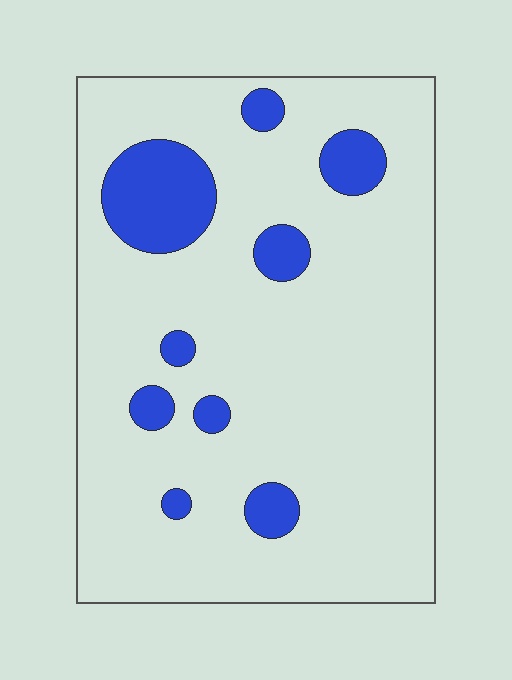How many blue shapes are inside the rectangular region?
9.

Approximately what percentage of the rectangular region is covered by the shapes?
Approximately 15%.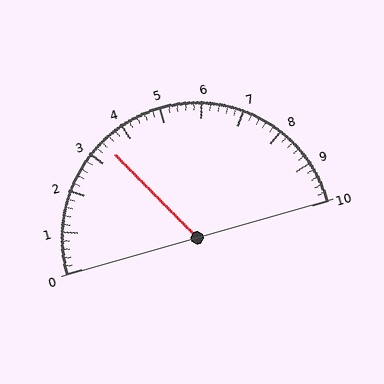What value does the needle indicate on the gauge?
The needle indicates approximately 3.4.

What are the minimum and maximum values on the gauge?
The gauge ranges from 0 to 10.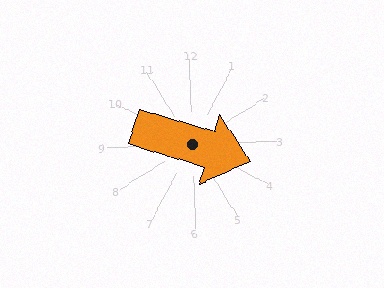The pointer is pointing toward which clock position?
Roughly 4 o'clock.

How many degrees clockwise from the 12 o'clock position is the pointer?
Approximately 109 degrees.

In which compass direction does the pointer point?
East.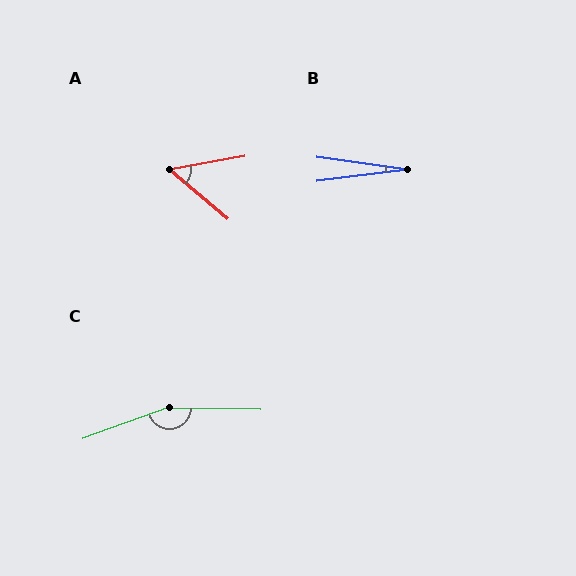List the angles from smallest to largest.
B (16°), A (50°), C (159°).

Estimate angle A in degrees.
Approximately 50 degrees.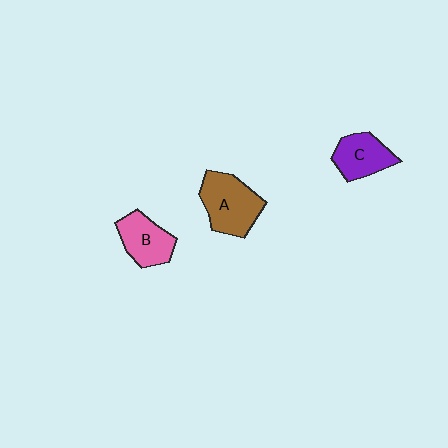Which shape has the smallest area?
Shape C (purple).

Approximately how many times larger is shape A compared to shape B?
Approximately 1.3 times.